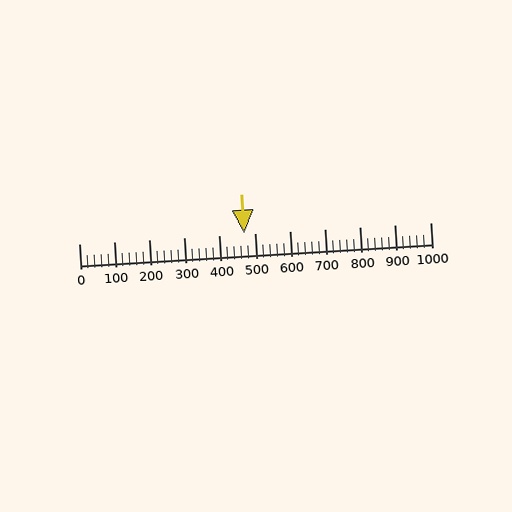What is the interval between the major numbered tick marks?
The major tick marks are spaced 100 units apart.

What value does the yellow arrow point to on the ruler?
The yellow arrow points to approximately 471.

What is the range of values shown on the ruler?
The ruler shows values from 0 to 1000.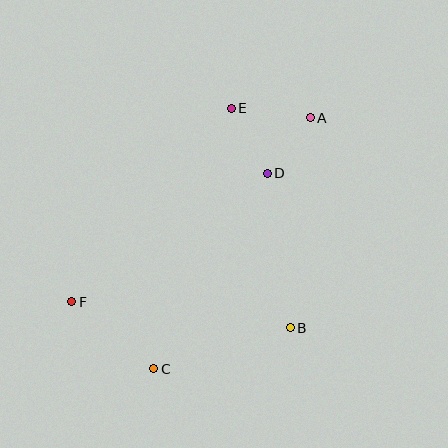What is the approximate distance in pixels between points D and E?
The distance between D and E is approximately 75 pixels.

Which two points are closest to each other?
Points A and D are closest to each other.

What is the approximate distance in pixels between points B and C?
The distance between B and C is approximately 142 pixels.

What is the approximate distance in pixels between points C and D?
The distance between C and D is approximately 226 pixels.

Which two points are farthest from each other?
Points A and F are farthest from each other.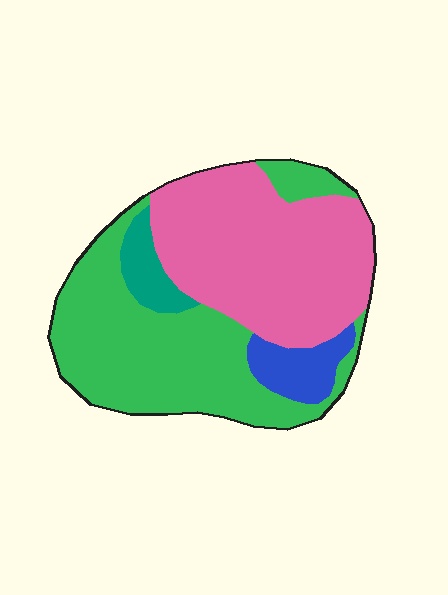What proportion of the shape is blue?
Blue covers roughly 5% of the shape.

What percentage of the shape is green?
Green takes up about two fifths (2/5) of the shape.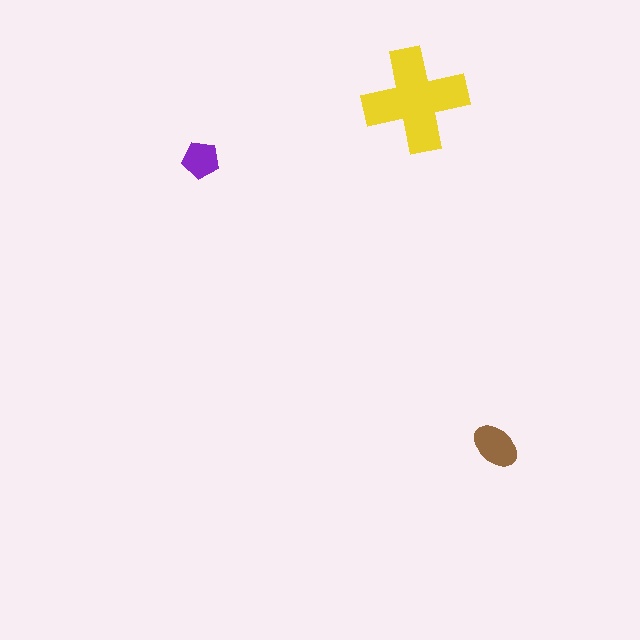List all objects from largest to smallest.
The yellow cross, the brown ellipse, the purple pentagon.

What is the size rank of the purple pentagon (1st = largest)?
3rd.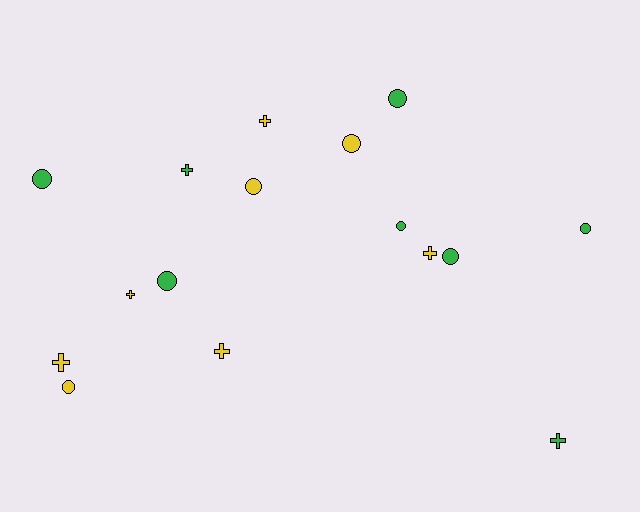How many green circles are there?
There are 6 green circles.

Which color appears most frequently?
Yellow, with 8 objects.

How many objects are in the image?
There are 16 objects.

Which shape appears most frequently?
Circle, with 9 objects.